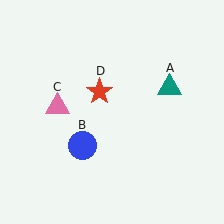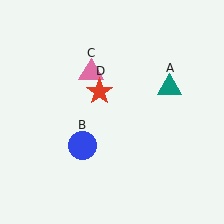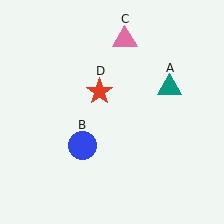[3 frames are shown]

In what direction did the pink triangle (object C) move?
The pink triangle (object C) moved up and to the right.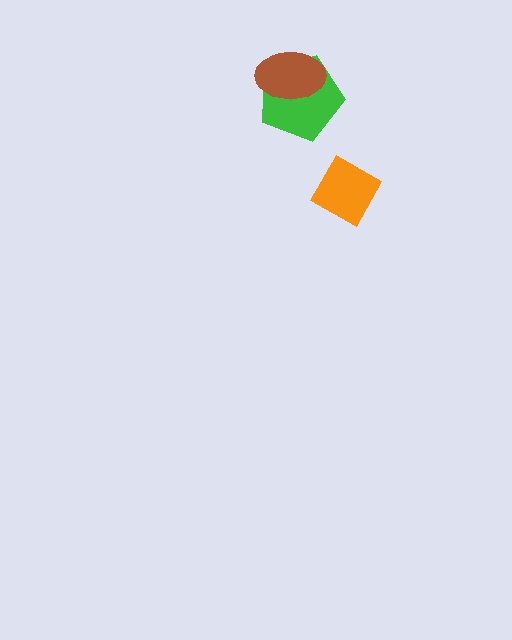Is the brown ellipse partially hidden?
No, no other shape covers it.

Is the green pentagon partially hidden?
Yes, it is partially covered by another shape.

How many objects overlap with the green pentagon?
1 object overlaps with the green pentagon.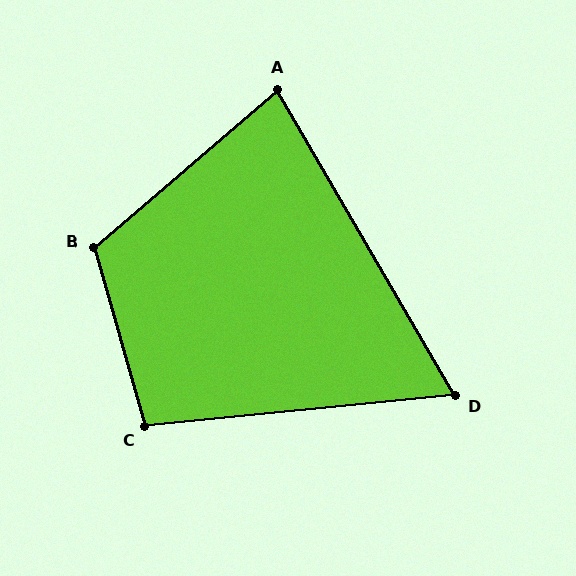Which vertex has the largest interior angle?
B, at approximately 115 degrees.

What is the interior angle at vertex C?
Approximately 101 degrees (obtuse).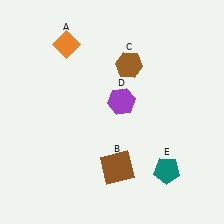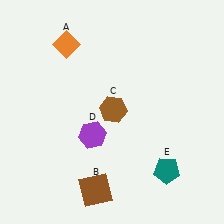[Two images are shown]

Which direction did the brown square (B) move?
The brown square (B) moved down.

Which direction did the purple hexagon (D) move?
The purple hexagon (D) moved down.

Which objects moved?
The objects that moved are: the brown square (B), the brown hexagon (C), the purple hexagon (D).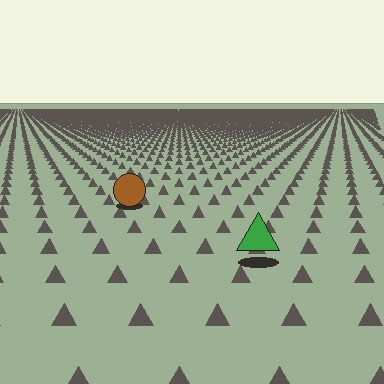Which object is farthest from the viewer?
The brown circle is farthest from the viewer. It appears smaller and the ground texture around it is denser.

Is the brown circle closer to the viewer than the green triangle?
No. The green triangle is closer — you can tell from the texture gradient: the ground texture is coarser near it.